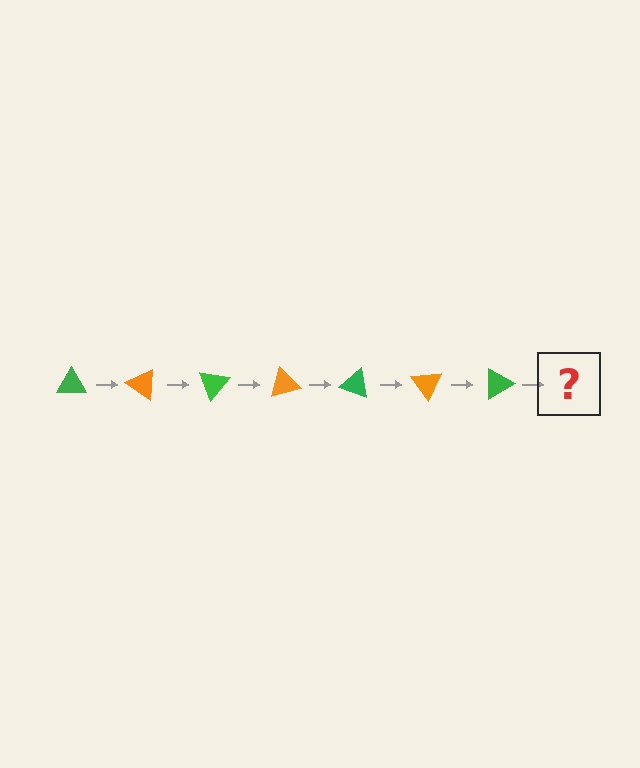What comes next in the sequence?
The next element should be an orange triangle, rotated 245 degrees from the start.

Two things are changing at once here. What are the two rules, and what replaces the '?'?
The two rules are that it rotates 35 degrees each step and the color cycles through green and orange. The '?' should be an orange triangle, rotated 245 degrees from the start.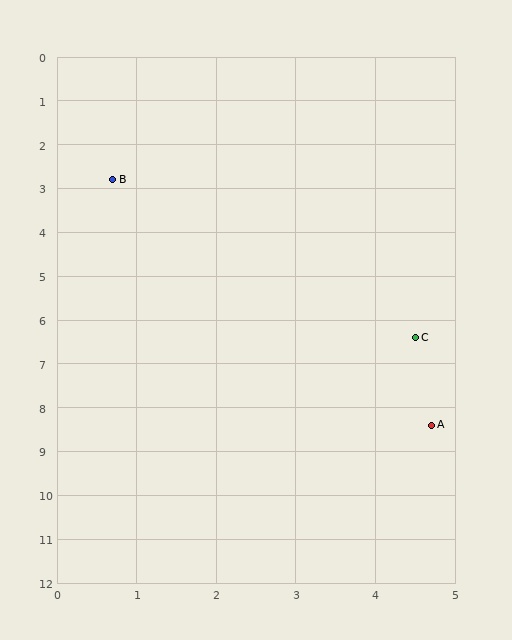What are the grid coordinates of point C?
Point C is at approximately (4.5, 6.4).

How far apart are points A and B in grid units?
Points A and B are about 6.9 grid units apart.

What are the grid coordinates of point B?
Point B is at approximately (0.7, 2.8).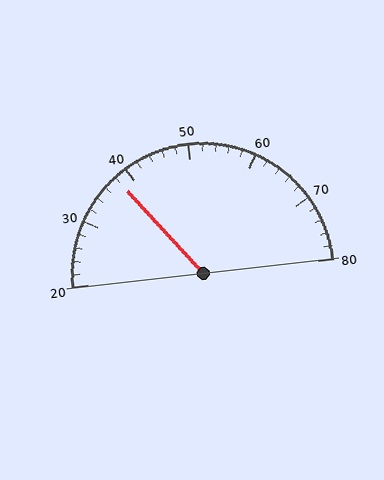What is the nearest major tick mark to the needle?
The nearest major tick mark is 40.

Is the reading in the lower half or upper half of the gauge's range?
The reading is in the lower half of the range (20 to 80).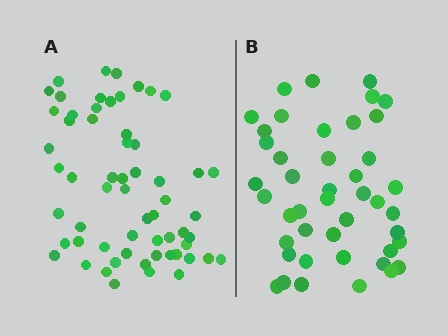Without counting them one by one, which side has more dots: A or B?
Region A (the left region) has more dots.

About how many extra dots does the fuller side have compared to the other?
Region A has approximately 15 more dots than region B.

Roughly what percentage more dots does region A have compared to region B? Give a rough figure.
About 35% more.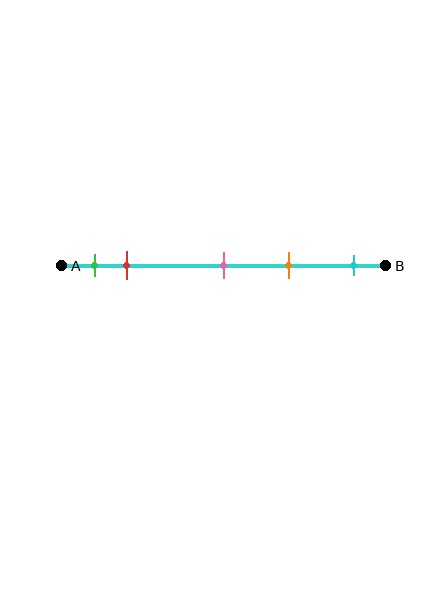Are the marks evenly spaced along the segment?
No, the marks are not evenly spaced.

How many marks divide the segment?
There are 5 marks dividing the segment.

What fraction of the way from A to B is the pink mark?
The pink mark is approximately 50% (0.5) of the way from A to B.